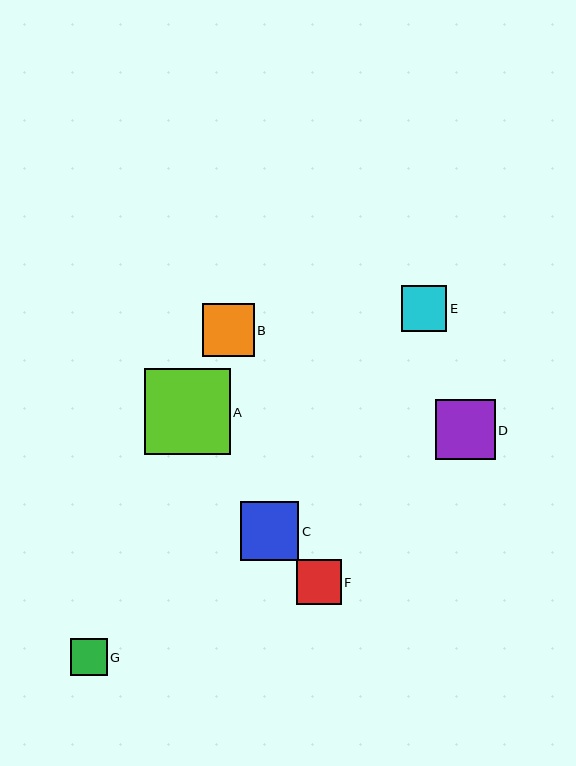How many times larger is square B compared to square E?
Square B is approximately 1.1 times the size of square E.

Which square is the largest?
Square A is the largest with a size of approximately 86 pixels.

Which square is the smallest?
Square G is the smallest with a size of approximately 37 pixels.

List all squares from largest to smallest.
From largest to smallest: A, D, C, B, E, F, G.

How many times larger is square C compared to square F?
Square C is approximately 1.3 times the size of square F.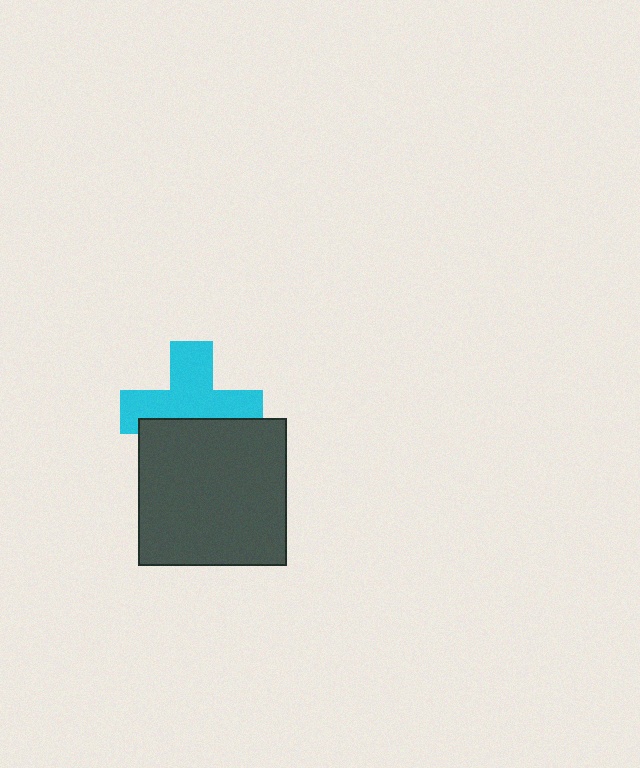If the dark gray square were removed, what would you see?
You would see the complete cyan cross.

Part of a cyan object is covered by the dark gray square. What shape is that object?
It is a cross.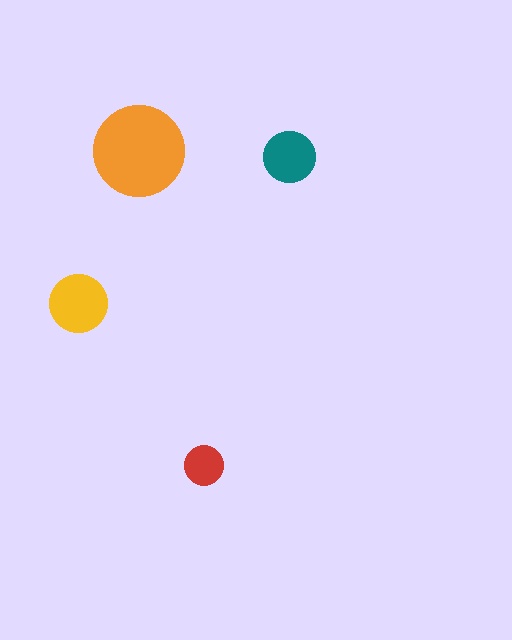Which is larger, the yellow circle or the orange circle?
The orange one.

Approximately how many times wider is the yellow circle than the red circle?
About 1.5 times wider.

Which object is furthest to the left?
The yellow circle is leftmost.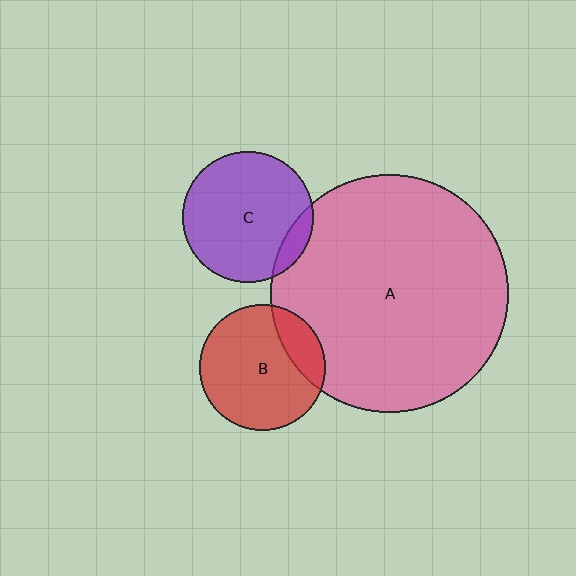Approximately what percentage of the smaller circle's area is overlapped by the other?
Approximately 10%.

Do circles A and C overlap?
Yes.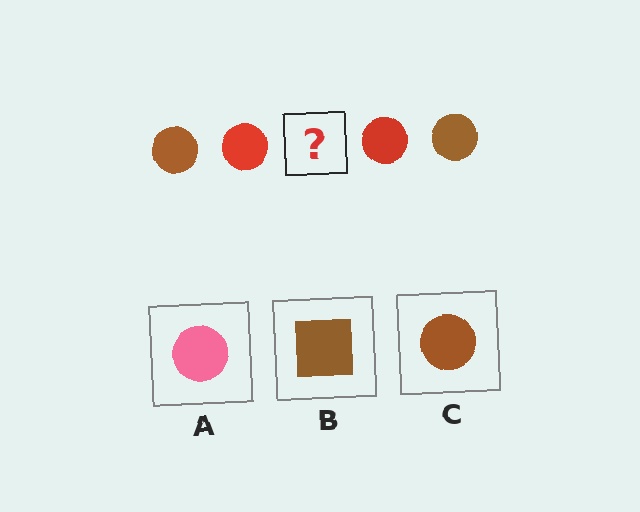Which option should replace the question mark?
Option C.